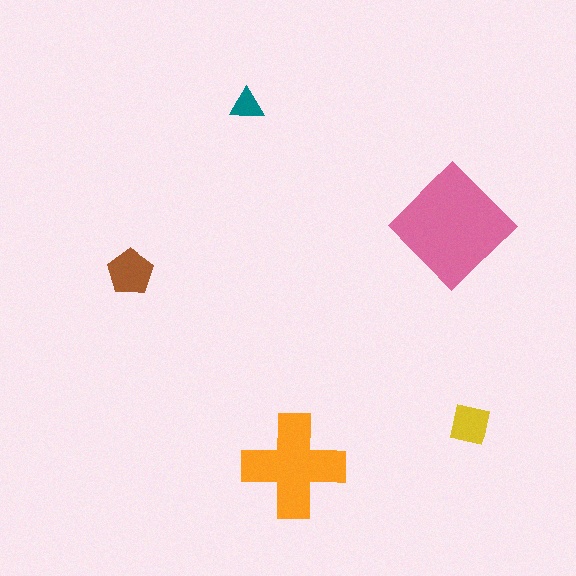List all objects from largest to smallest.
The pink diamond, the orange cross, the brown pentagon, the yellow square, the teal triangle.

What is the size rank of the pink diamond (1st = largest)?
1st.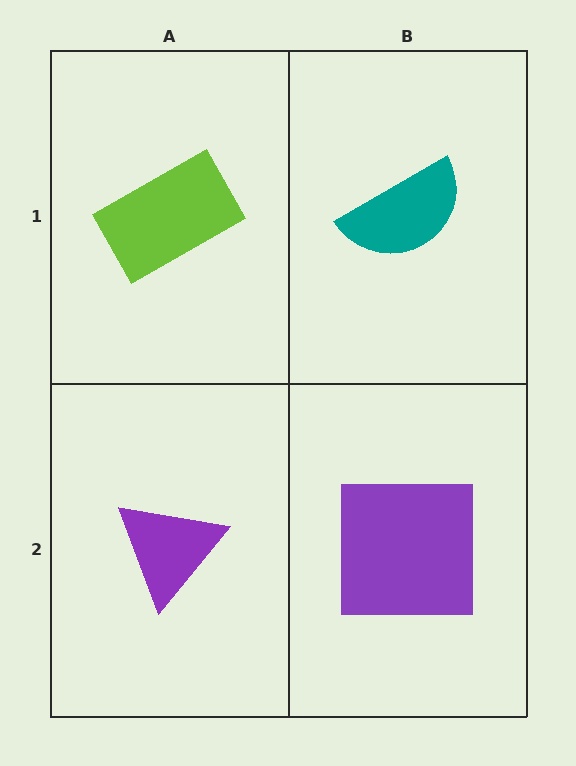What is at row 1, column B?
A teal semicircle.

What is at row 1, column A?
A lime rectangle.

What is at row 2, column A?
A purple triangle.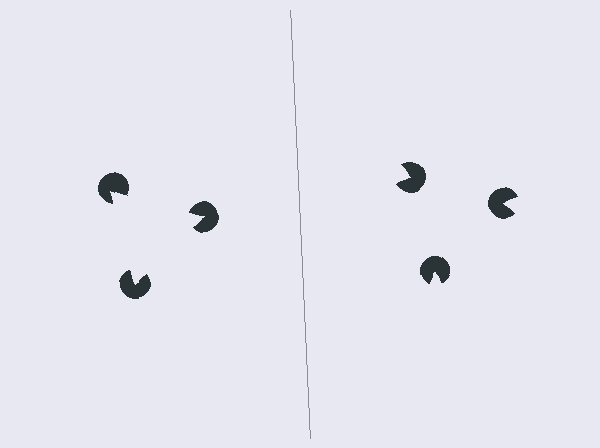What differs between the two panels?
The pac-man discs are positioned identically on both sides; only the wedge orientations differ. On the left they align to a triangle; on the right they are misaligned.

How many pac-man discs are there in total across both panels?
6 — 3 on each side.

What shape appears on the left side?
An illusory triangle.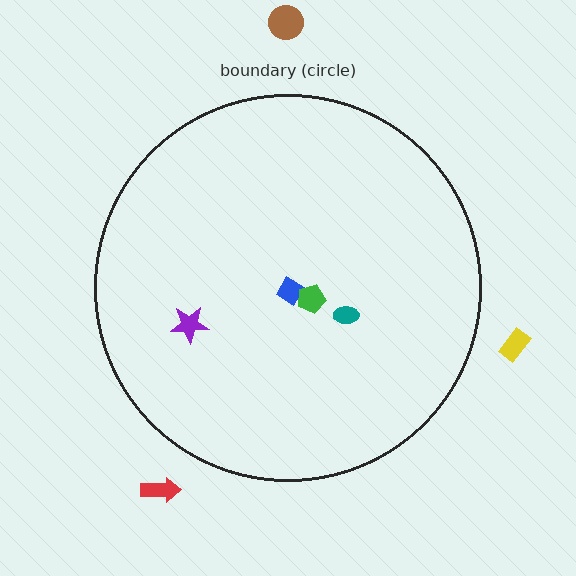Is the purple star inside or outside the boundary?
Inside.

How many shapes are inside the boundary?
4 inside, 3 outside.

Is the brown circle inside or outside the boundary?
Outside.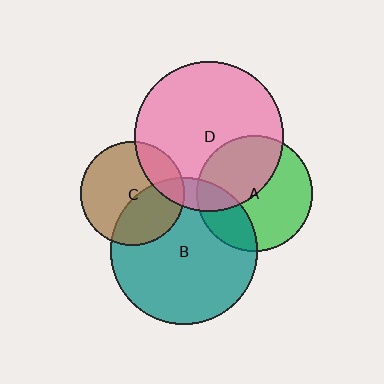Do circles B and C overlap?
Yes.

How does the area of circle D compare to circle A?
Approximately 1.7 times.